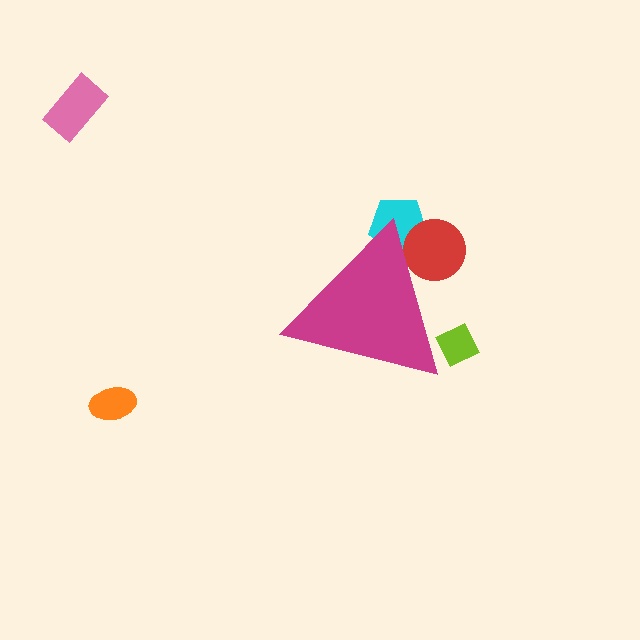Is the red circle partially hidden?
Yes, the red circle is partially hidden behind the magenta triangle.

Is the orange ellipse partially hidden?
No, the orange ellipse is fully visible.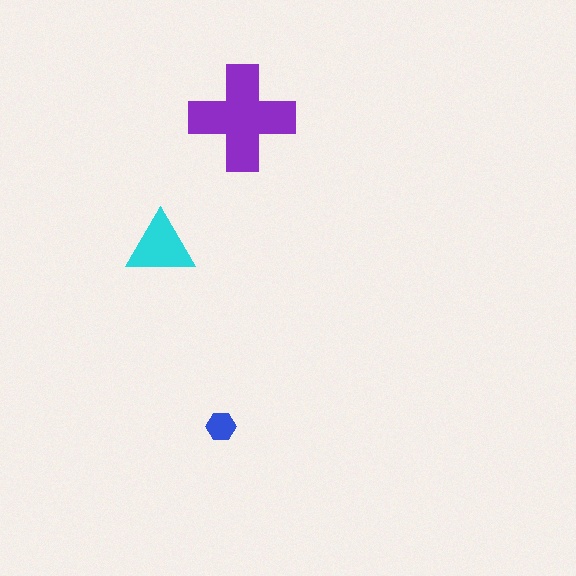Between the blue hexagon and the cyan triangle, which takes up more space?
The cyan triangle.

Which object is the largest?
The purple cross.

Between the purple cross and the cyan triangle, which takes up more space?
The purple cross.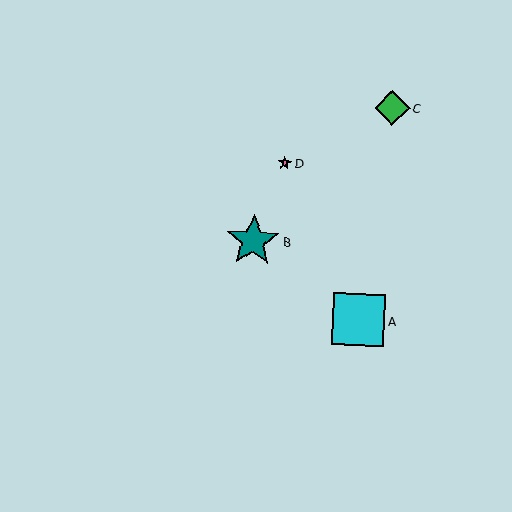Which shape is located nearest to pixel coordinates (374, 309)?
The cyan square (labeled A) at (359, 320) is nearest to that location.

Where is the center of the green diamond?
The center of the green diamond is at (392, 108).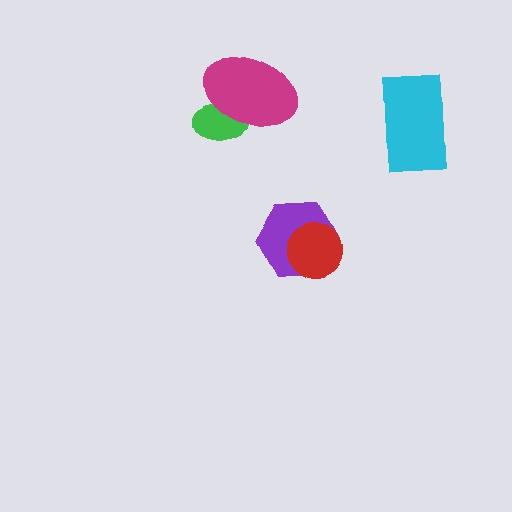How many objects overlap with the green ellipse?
1 object overlaps with the green ellipse.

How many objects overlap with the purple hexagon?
1 object overlaps with the purple hexagon.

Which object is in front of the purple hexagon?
The red circle is in front of the purple hexagon.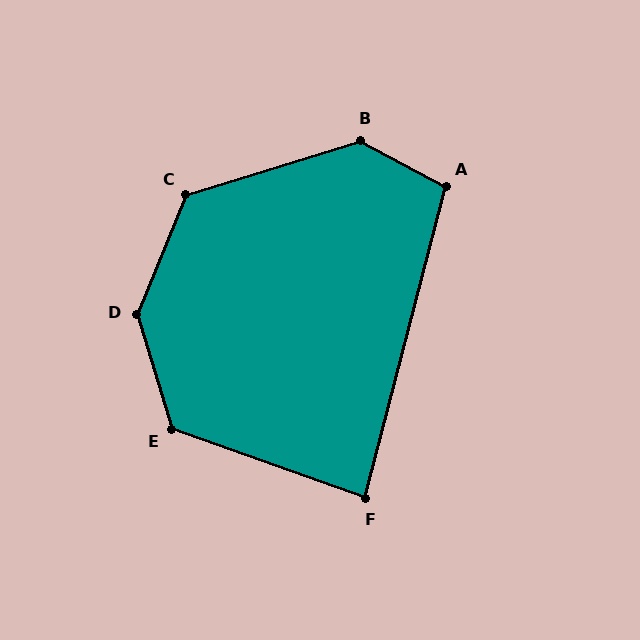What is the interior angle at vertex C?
Approximately 130 degrees (obtuse).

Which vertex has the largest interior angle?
D, at approximately 140 degrees.